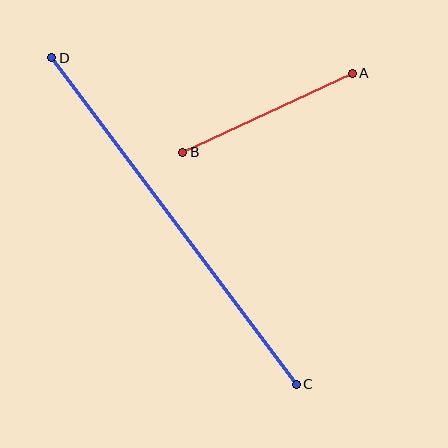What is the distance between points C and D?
The distance is approximately 408 pixels.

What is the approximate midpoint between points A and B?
The midpoint is at approximately (268, 113) pixels.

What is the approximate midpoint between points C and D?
The midpoint is at approximately (174, 221) pixels.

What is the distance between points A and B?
The distance is approximately 187 pixels.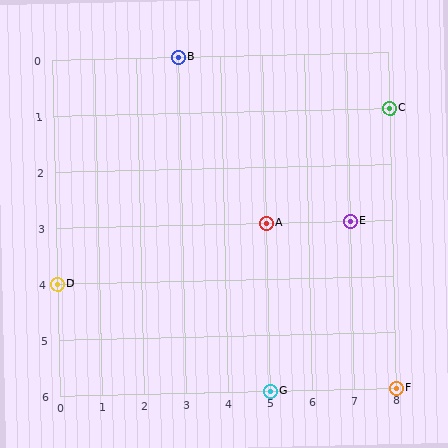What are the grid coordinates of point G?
Point G is at grid coordinates (5, 6).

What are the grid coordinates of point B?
Point B is at grid coordinates (3, 0).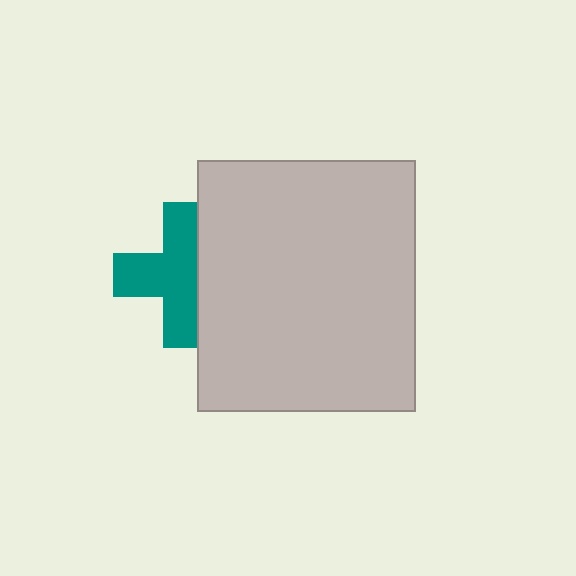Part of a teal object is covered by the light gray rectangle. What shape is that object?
It is a cross.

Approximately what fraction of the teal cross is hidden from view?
Roughly 34% of the teal cross is hidden behind the light gray rectangle.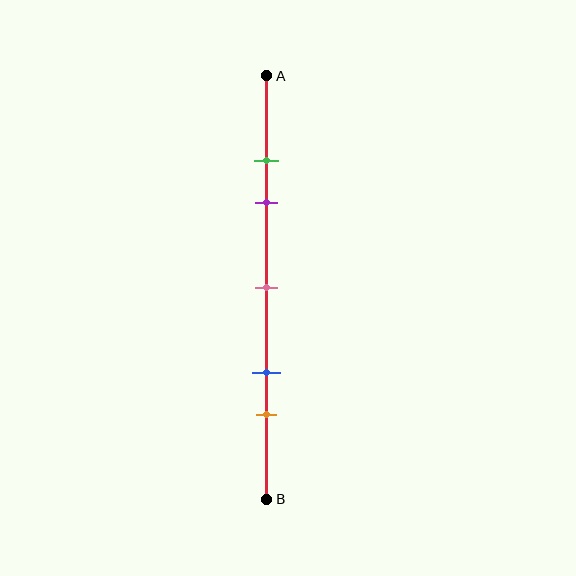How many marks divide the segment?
There are 5 marks dividing the segment.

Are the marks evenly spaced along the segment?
No, the marks are not evenly spaced.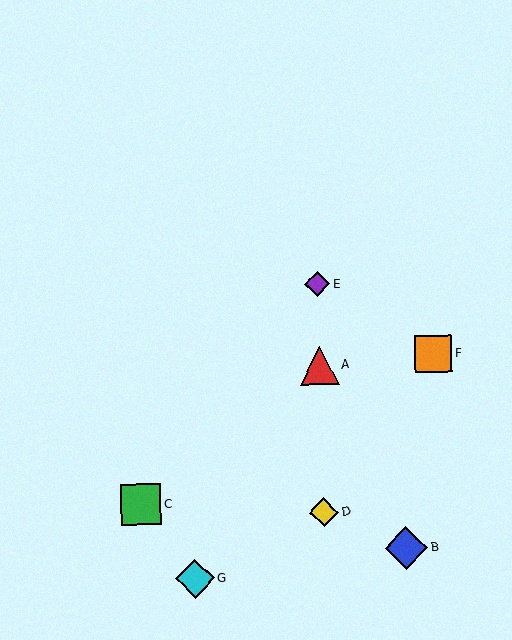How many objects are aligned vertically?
3 objects (A, D, E) are aligned vertically.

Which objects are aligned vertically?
Objects A, D, E are aligned vertically.